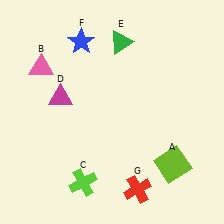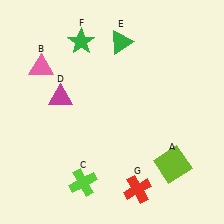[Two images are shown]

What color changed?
The star (F) changed from blue in Image 1 to green in Image 2.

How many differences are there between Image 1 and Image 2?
There is 1 difference between the two images.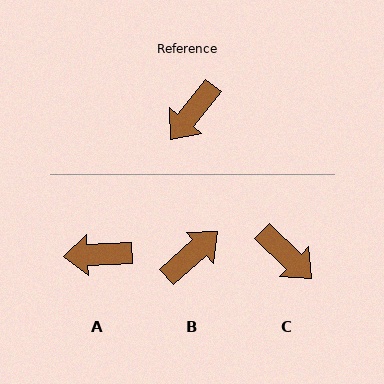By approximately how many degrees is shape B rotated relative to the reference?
Approximately 170 degrees counter-clockwise.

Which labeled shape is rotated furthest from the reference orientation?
B, about 170 degrees away.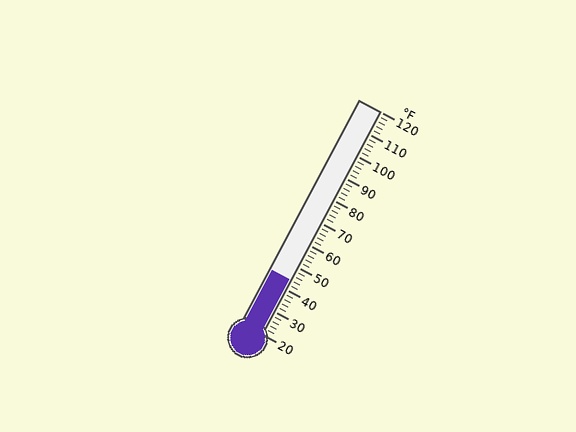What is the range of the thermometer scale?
The thermometer scale ranges from 20°F to 120°F.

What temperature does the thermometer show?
The thermometer shows approximately 44°F.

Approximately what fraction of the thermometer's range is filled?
The thermometer is filled to approximately 25% of its range.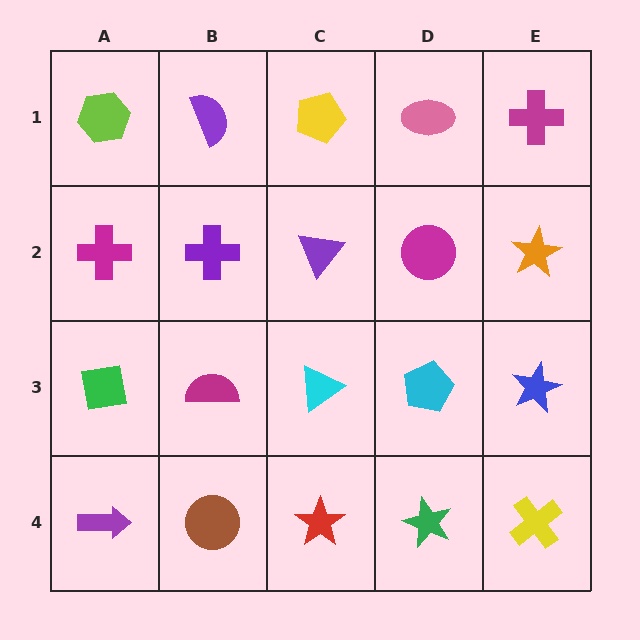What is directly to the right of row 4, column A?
A brown circle.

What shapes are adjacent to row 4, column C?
A cyan triangle (row 3, column C), a brown circle (row 4, column B), a green star (row 4, column D).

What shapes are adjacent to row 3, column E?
An orange star (row 2, column E), a yellow cross (row 4, column E), a cyan pentagon (row 3, column D).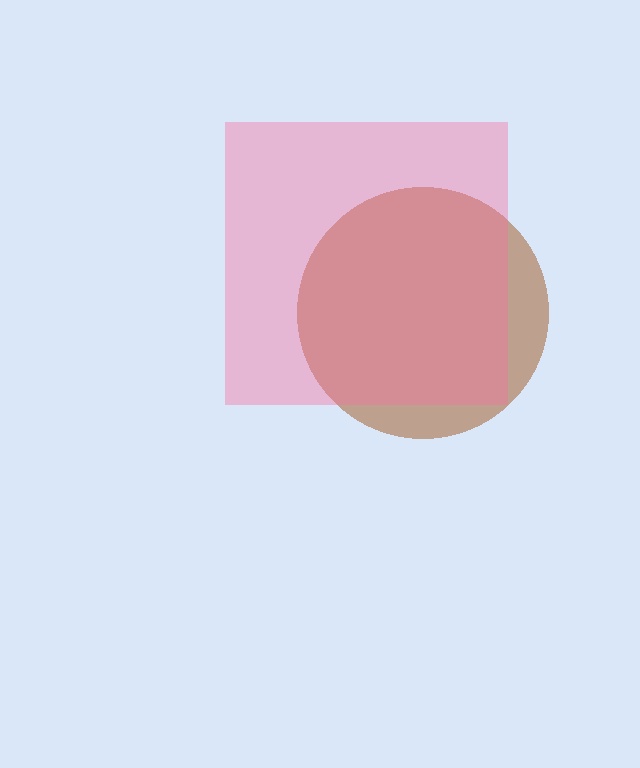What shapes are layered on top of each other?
The layered shapes are: a brown circle, a pink square.